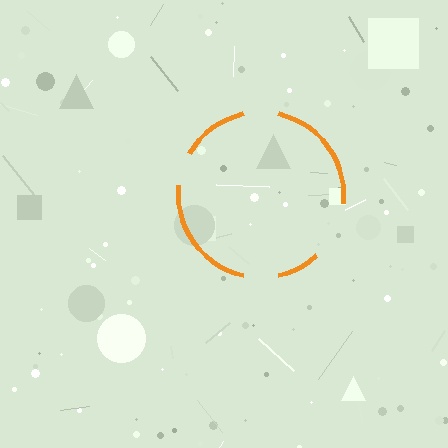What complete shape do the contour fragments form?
The contour fragments form a circle.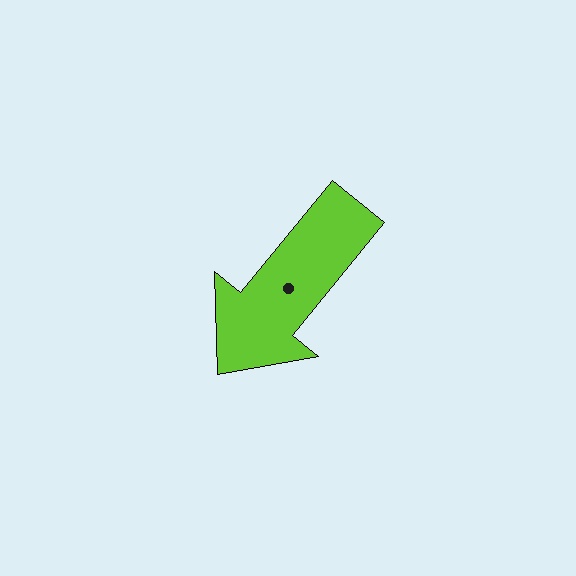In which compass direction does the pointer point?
Southwest.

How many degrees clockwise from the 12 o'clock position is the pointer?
Approximately 219 degrees.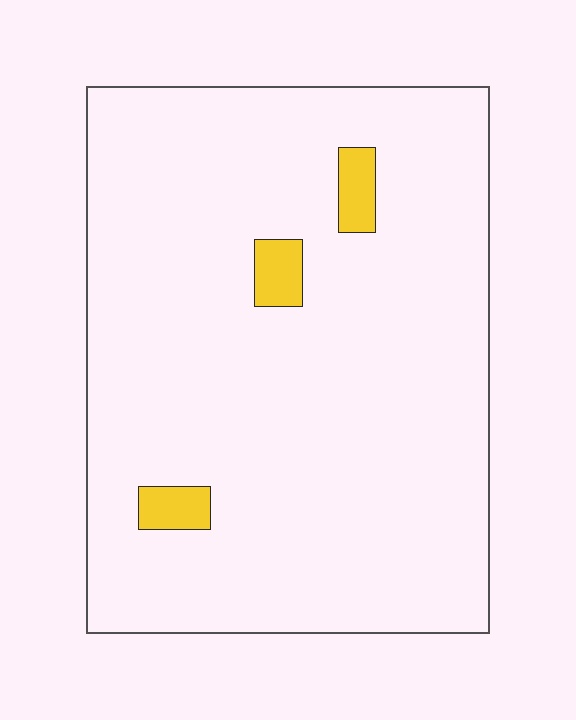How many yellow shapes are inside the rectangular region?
3.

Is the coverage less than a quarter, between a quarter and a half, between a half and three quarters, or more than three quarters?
Less than a quarter.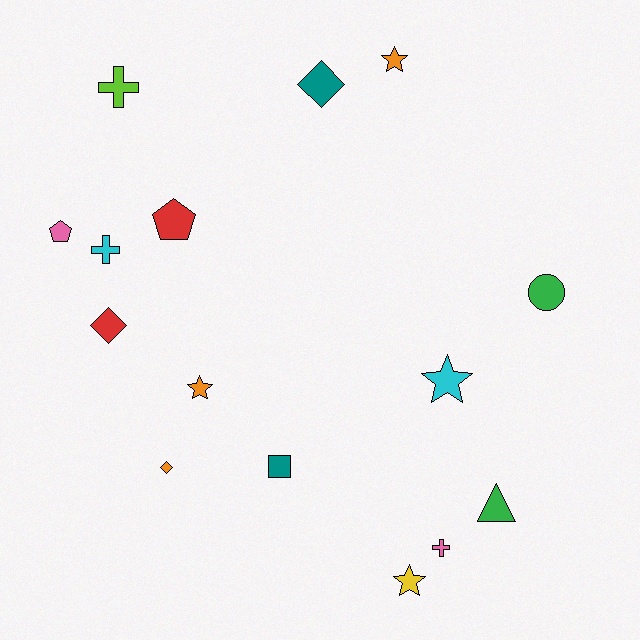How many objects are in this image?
There are 15 objects.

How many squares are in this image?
There is 1 square.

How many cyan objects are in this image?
There are 2 cyan objects.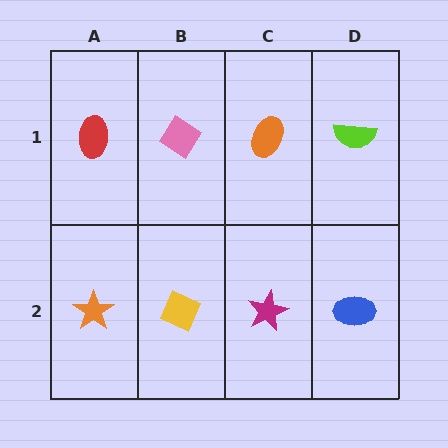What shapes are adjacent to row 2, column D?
A lime semicircle (row 1, column D), a magenta star (row 2, column C).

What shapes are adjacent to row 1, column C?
A magenta star (row 2, column C), a pink diamond (row 1, column B), a lime semicircle (row 1, column D).